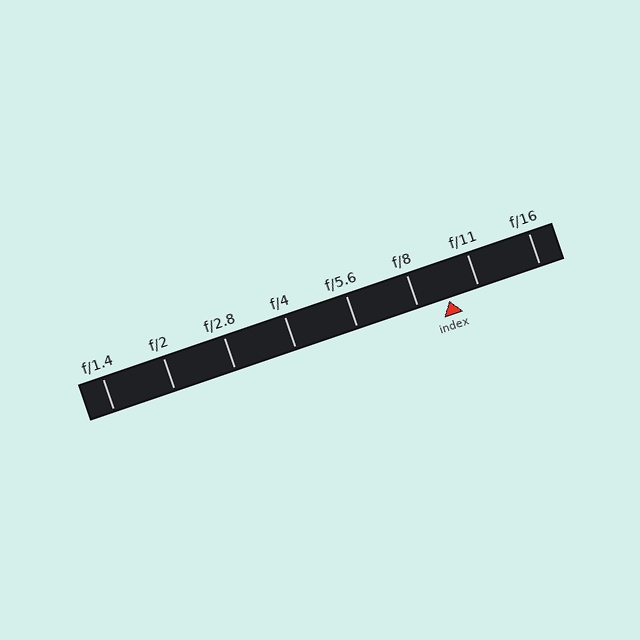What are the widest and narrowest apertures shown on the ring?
The widest aperture shown is f/1.4 and the narrowest is f/16.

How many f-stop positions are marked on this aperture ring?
There are 8 f-stop positions marked.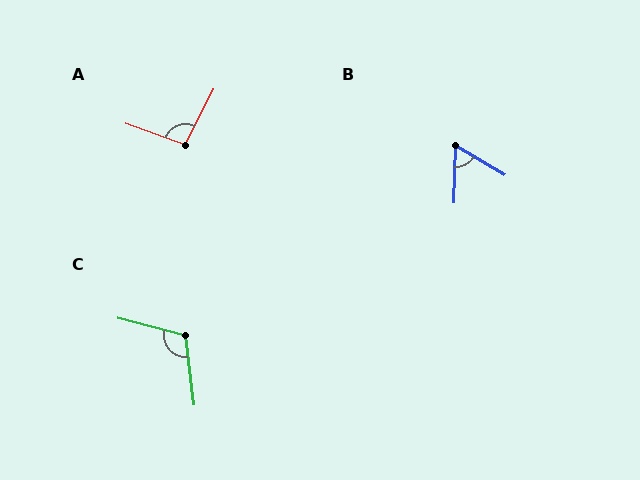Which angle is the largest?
C, at approximately 111 degrees.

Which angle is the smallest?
B, at approximately 61 degrees.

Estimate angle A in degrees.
Approximately 97 degrees.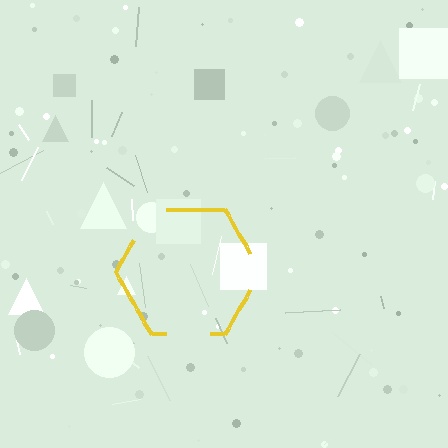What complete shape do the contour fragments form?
The contour fragments form a hexagon.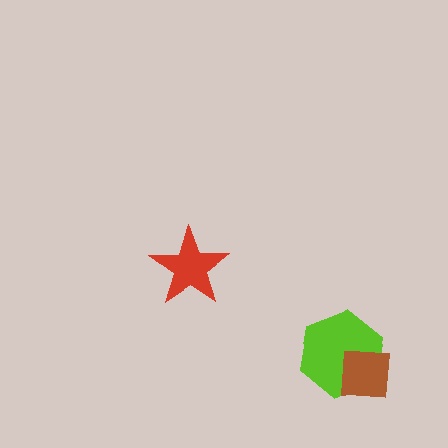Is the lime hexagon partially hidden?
Yes, it is partially covered by another shape.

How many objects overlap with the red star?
0 objects overlap with the red star.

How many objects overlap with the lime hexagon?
1 object overlaps with the lime hexagon.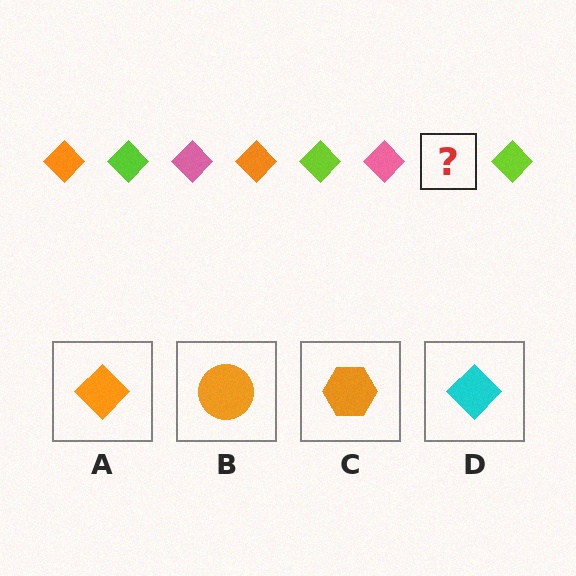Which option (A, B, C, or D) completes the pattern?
A.